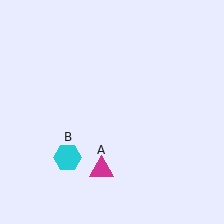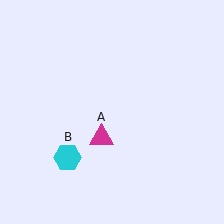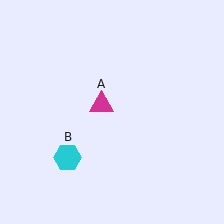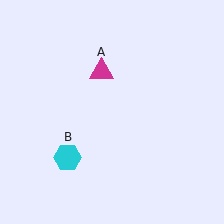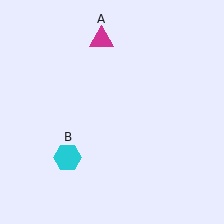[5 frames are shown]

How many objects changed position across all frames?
1 object changed position: magenta triangle (object A).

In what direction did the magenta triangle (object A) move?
The magenta triangle (object A) moved up.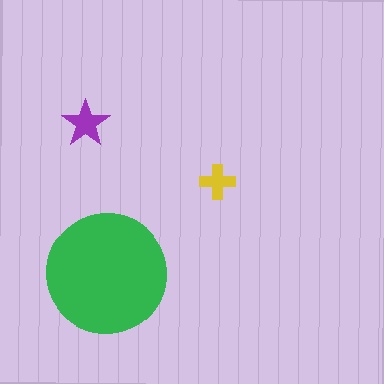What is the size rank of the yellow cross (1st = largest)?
3rd.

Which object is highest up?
The purple star is topmost.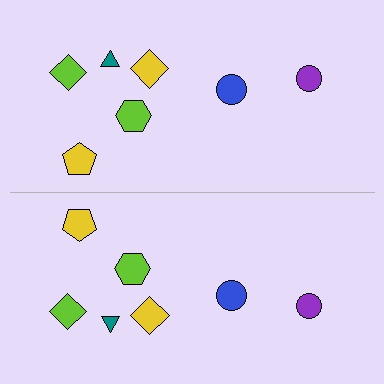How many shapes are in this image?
There are 14 shapes in this image.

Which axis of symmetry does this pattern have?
The pattern has a horizontal axis of symmetry running through the center of the image.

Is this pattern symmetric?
Yes, this pattern has bilateral (reflection) symmetry.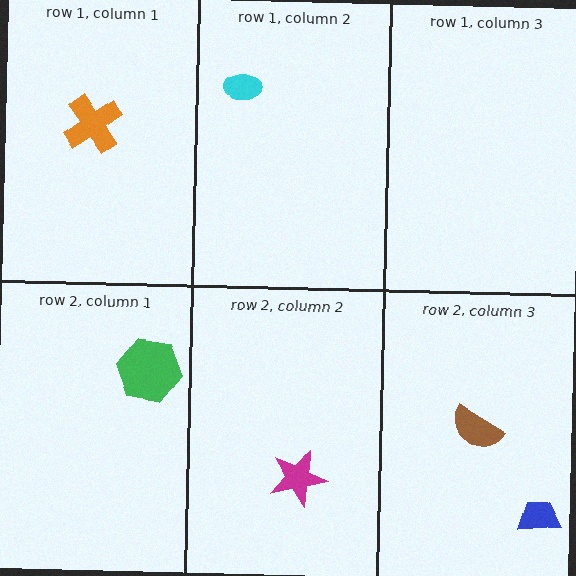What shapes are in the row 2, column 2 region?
The magenta star.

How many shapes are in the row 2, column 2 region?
1.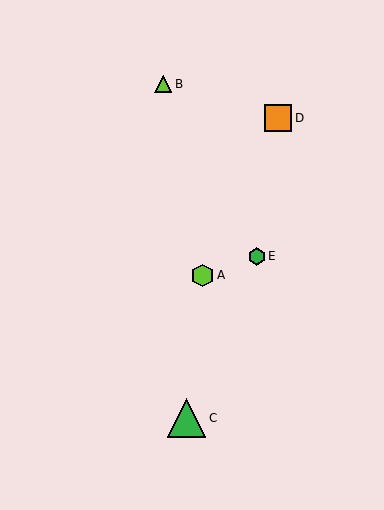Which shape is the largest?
The green triangle (labeled C) is the largest.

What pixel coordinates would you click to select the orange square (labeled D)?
Click at (278, 118) to select the orange square D.